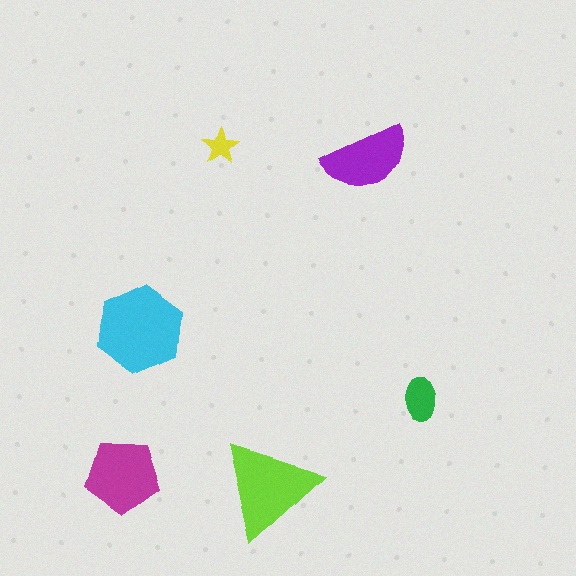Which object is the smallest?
The yellow star.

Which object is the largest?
The cyan hexagon.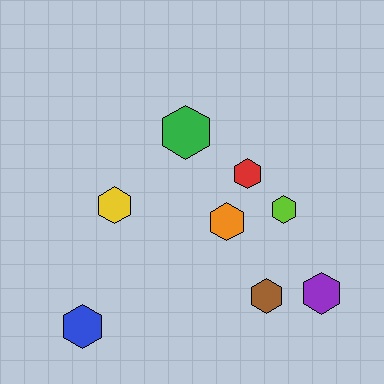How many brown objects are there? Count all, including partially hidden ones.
There is 1 brown object.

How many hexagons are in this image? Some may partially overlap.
There are 8 hexagons.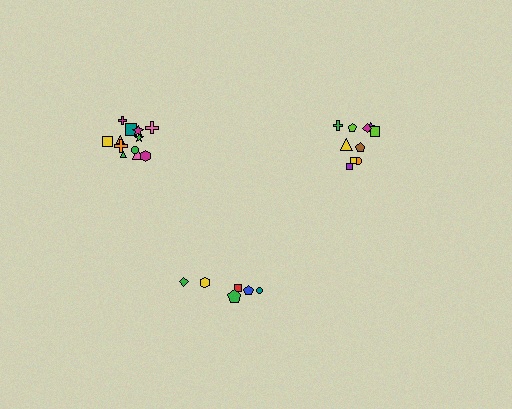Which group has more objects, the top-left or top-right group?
The top-left group.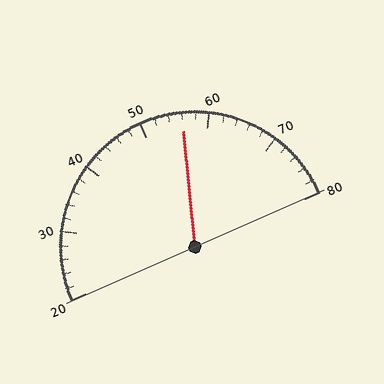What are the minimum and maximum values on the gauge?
The gauge ranges from 20 to 80.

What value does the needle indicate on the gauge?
The needle indicates approximately 56.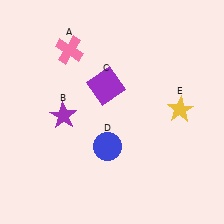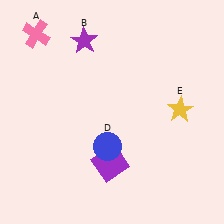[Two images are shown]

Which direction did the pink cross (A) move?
The pink cross (A) moved left.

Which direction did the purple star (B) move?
The purple star (B) moved up.